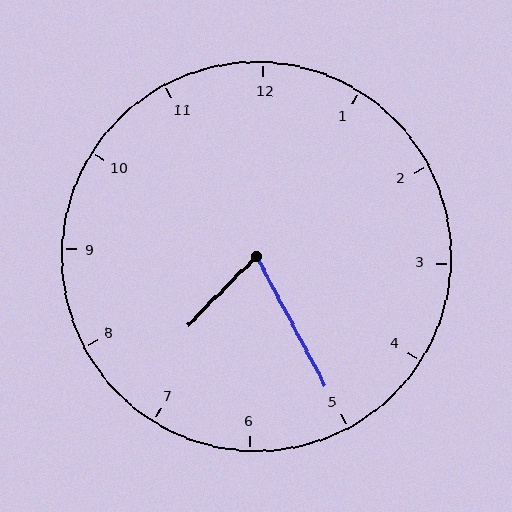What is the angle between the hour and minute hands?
Approximately 72 degrees.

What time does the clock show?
7:25.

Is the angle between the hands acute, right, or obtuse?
It is acute.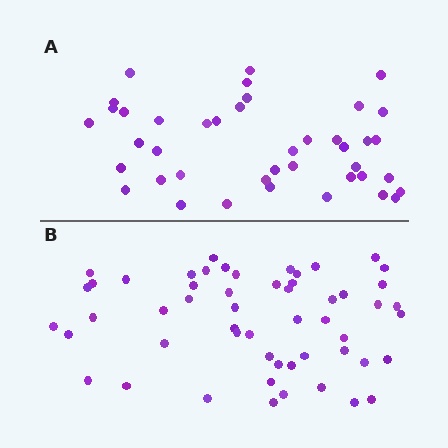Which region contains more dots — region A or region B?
Region B (the bottom region) has more dots.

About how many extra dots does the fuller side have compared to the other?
Region B has approximately 15 more dots than region A.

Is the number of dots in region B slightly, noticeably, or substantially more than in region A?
Region B has noticeably more, but not dramatically so. The ratio is roughly 1.3 to 1.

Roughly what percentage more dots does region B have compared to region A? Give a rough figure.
About 30% more.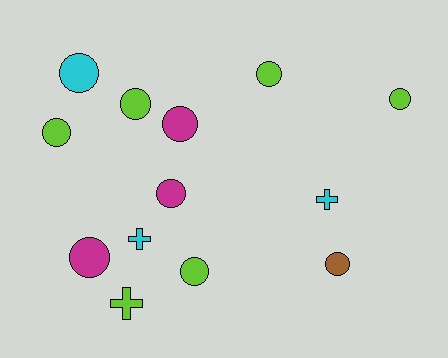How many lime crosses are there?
There is 1 lime cross.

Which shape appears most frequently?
Circle, with 10 objects.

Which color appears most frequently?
Lime, with 6 objects.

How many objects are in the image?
There are 13 objects.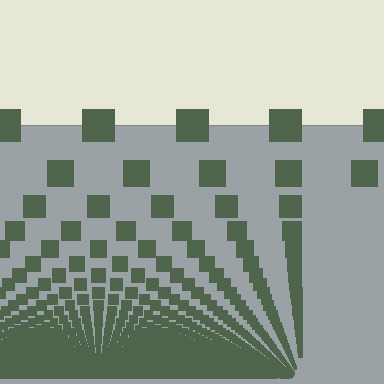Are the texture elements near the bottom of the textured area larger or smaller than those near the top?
Smaller. The gradient is inverted — elements near the bottom are smaller and denser.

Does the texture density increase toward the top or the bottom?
Density increases toward the bottom.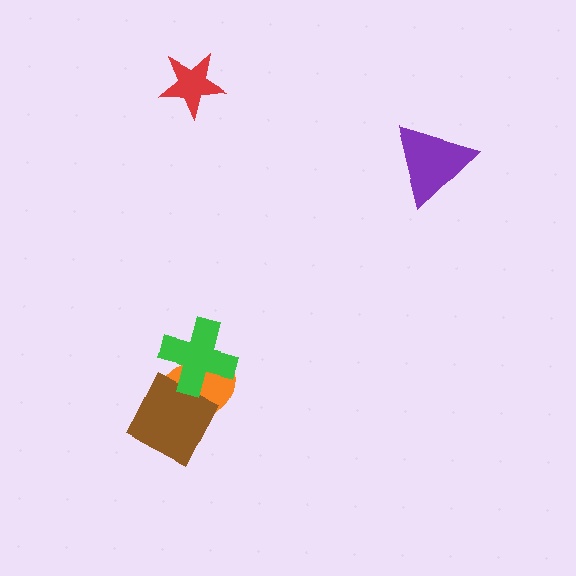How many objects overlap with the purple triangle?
0 objects overlap with the purple triangle.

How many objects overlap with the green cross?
2 objects overlap with the green cross.